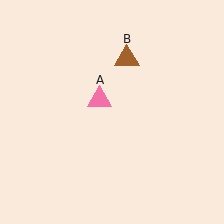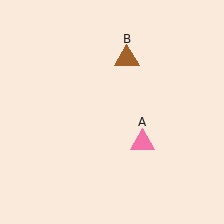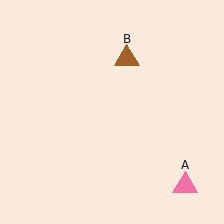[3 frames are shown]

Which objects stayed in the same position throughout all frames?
Brown triangle (object B) remained stationary.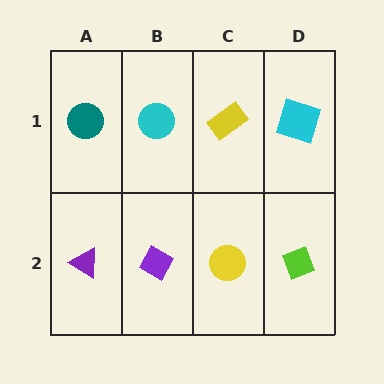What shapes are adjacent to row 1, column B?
A purple diamond (row 2, column B), a teal circle (row 1, column A), a yellow rectangle (row 1, column C).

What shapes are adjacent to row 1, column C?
A yellow circle (row 2, column C), a cyan circle (row 1, column B), a cyan square (row 1, column D).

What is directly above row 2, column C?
A yellow rectangle.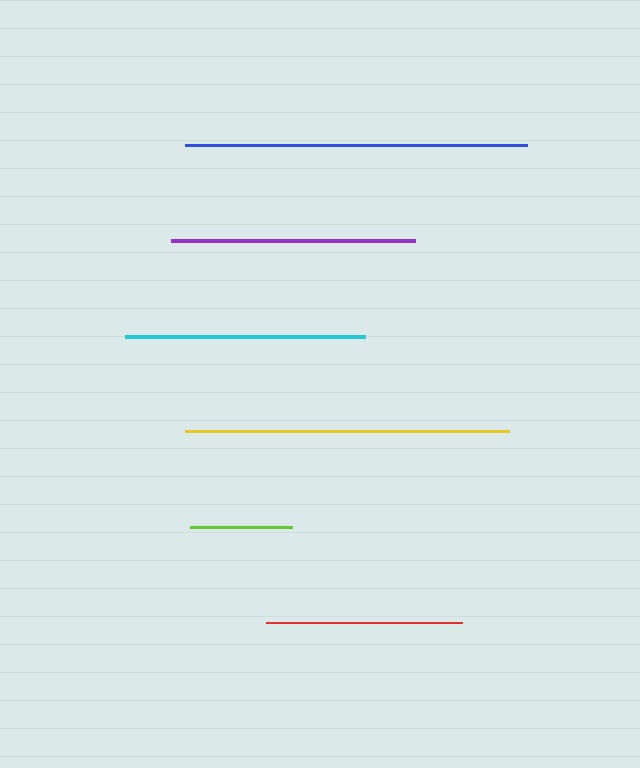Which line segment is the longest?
The blue line is the longest at approximately 342 pixels.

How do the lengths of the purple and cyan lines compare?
The purple and cyan lines are approximately the same length.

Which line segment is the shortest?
The lime line is the shortest at approximately 102 pixels.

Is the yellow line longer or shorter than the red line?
The yellow line is longer than the red line.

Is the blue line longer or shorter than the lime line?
The blue line is longer than the lime line.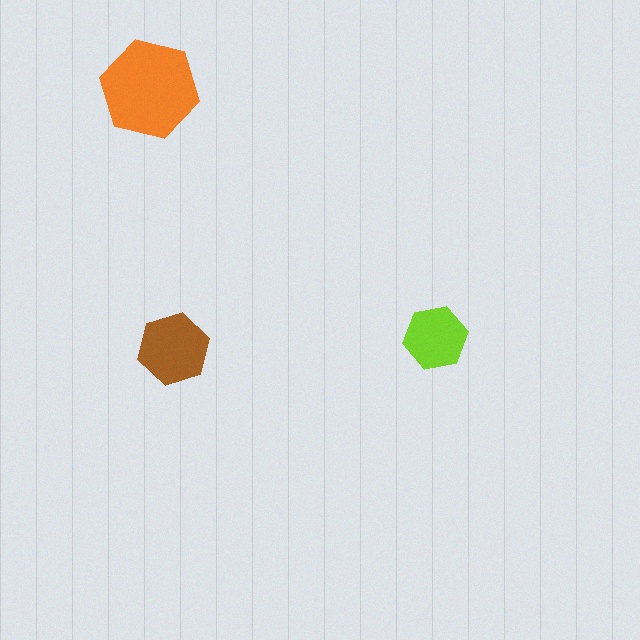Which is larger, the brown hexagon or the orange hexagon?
The orange one.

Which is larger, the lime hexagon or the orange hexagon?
The orange one.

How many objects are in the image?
There are 3 objects in the image.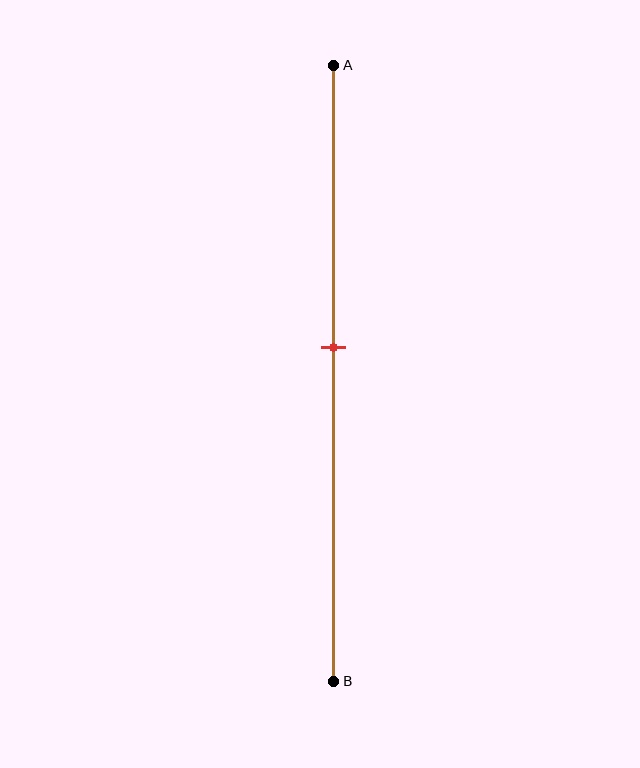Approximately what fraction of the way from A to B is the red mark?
The red mark is approximately 45% of the way from A to B.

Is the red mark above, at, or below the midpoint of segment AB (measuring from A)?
The red mark is above the midpoint of segment AB.